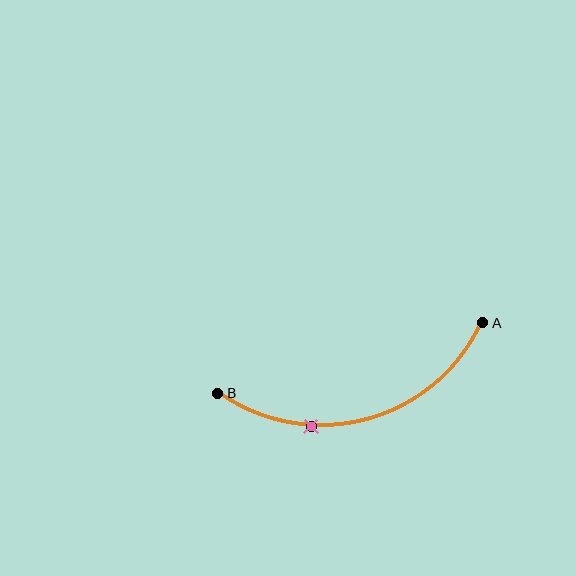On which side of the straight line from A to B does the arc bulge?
The arc bulges below the straight line connecting A and B.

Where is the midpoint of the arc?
The arc midpoint is the point on the curve farthest from the straight line joining A and B. It sits below that line.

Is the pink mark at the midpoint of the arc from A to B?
No. The pink mark lies on the arc but is closer to endpoint B. The arc midpoint would be at the point on the curve equidistant along the arc from both A and B.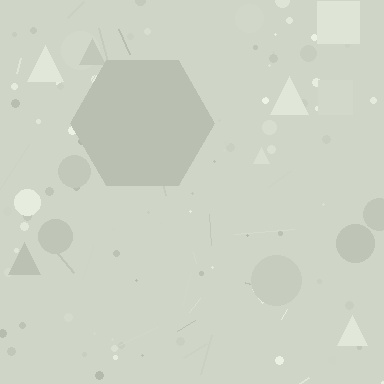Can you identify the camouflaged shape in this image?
The camouflaged shape is a hexagon.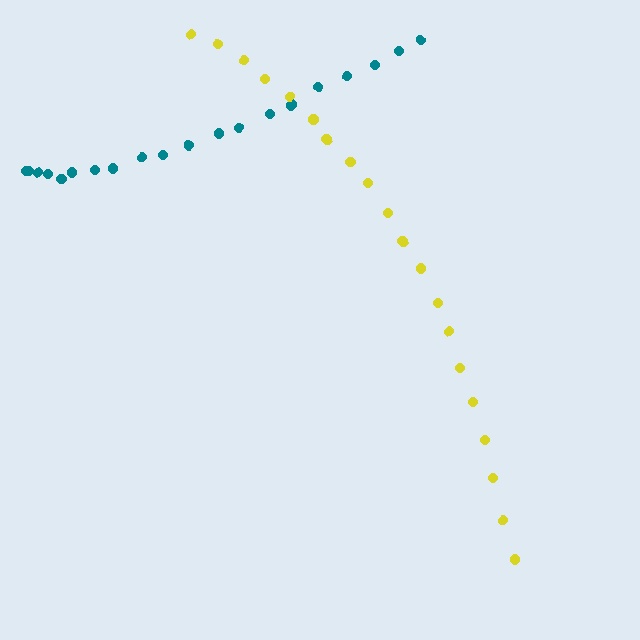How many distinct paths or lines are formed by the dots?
There are 2 distinct paths.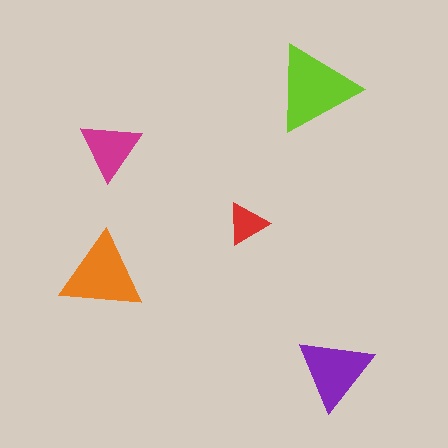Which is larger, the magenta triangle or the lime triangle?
The lime one.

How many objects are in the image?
There are 5 objects in the image.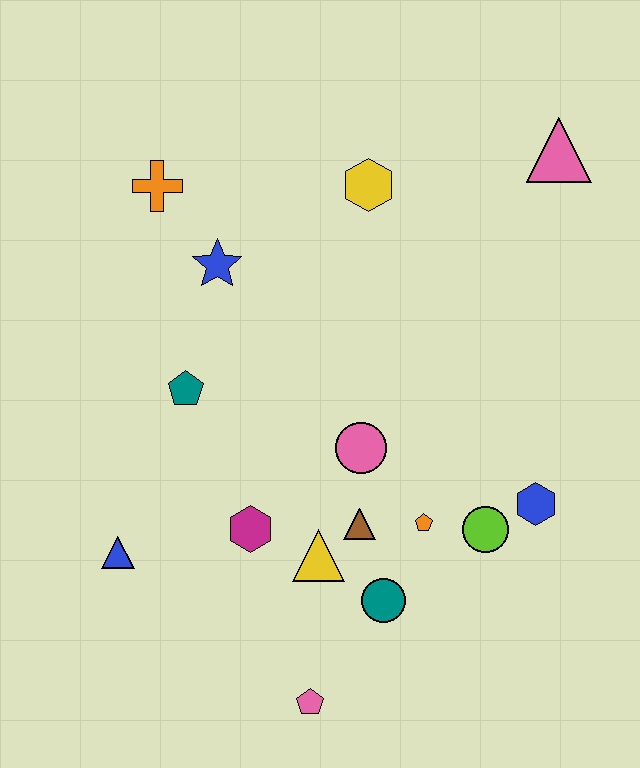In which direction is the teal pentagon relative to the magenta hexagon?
The teal pentagon is above the magenta hexagon.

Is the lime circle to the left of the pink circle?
No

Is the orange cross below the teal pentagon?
No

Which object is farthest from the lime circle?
The orange cross is farthest from the lime circle.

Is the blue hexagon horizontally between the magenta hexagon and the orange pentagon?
No